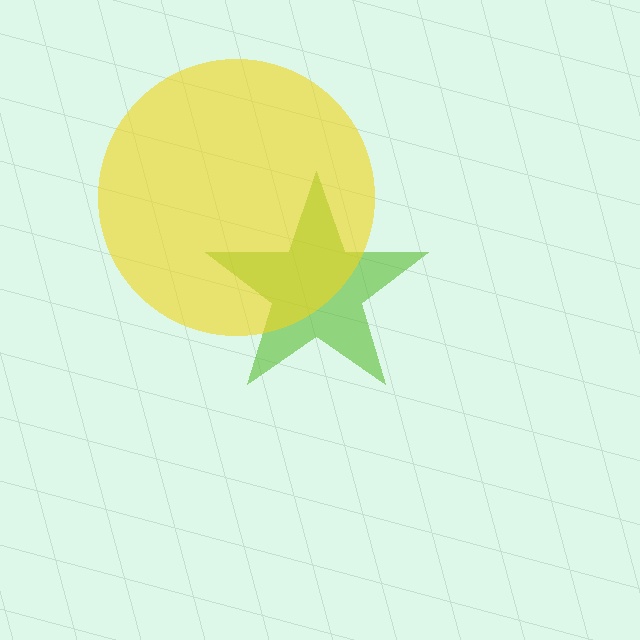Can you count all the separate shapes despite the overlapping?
Yes, there are 2 separate shapes.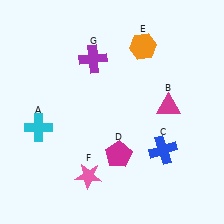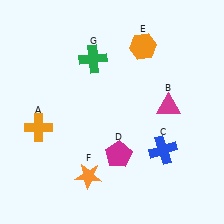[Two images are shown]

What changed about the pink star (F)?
In Image 1, F is pink. In Image 2, it changed to orange.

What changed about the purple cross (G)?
In Image 1, G is purple. In Image 2, it changed to green.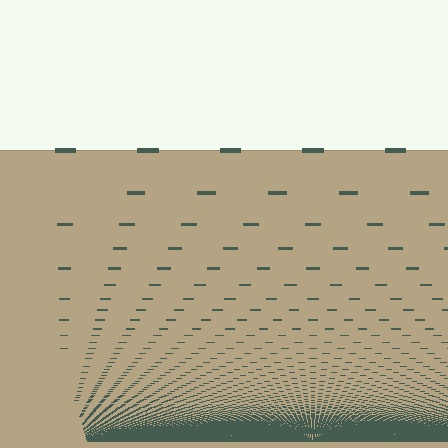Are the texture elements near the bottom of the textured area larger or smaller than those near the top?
Smaller. The gradient is inverted — elements near the bottom are smaller and denser.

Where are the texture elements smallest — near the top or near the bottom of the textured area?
Near the bottom.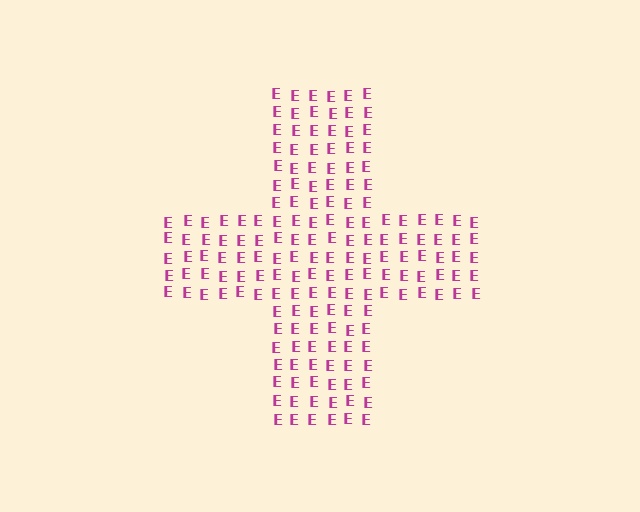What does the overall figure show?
The overall figure shows a cross.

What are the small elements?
The small elements are letter E's.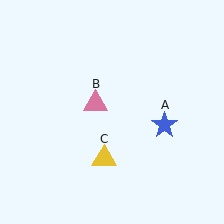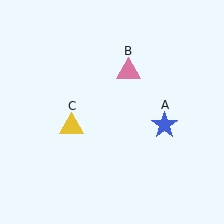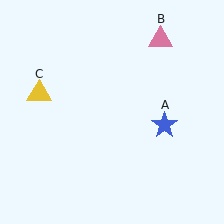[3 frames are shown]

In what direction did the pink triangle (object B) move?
The pink triangle (object B) moved up and to the right.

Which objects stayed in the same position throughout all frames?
Blue star (object A) remained stationary.